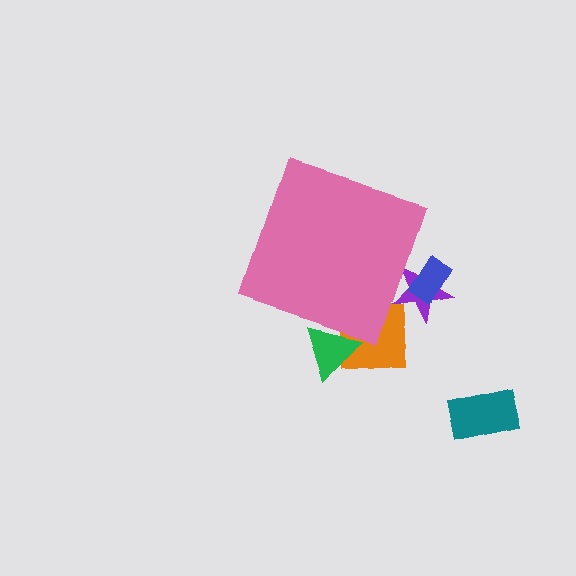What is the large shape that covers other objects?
A pink diamond.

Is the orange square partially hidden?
Yes, the orange square is partially hidden behind the pink diamond.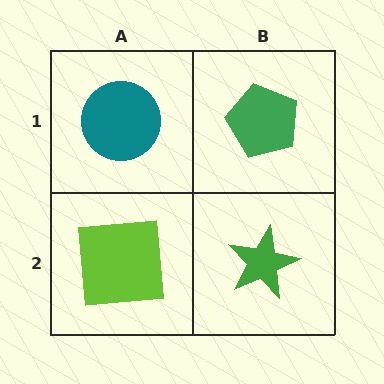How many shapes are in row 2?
2 shapes.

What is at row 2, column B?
A green star.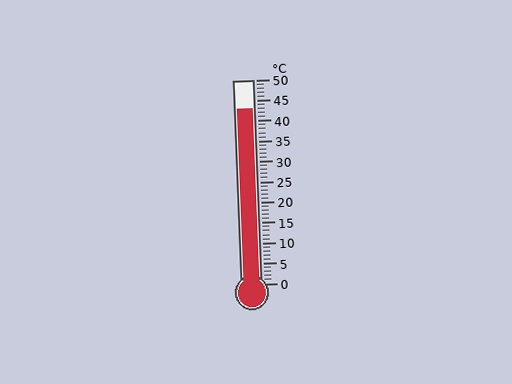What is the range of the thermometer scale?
The thermometer scale ranges from 0°C to 50°C.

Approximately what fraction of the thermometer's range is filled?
The thermometer is filled to approximately 85% of its range.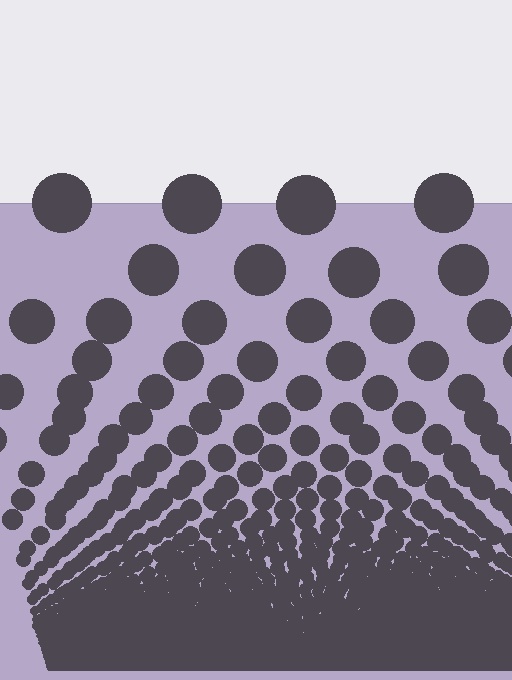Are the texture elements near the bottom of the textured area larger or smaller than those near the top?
Smaller. The gradient is inverted — elements near the bottom are smaller and denser.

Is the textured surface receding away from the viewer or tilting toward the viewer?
The surface appears to tilt toward the viewer. Texture elements get larger and sparser toward the top.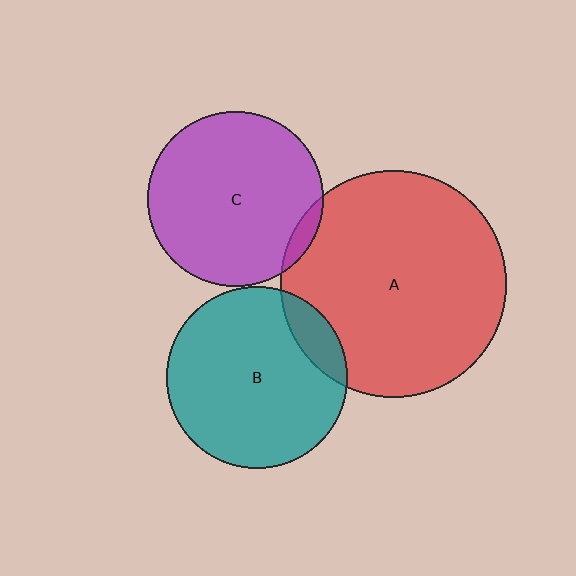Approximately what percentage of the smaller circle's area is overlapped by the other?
Approximately 10%.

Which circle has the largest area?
Circle A (red).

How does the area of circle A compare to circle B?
Approximately 1.6 times.